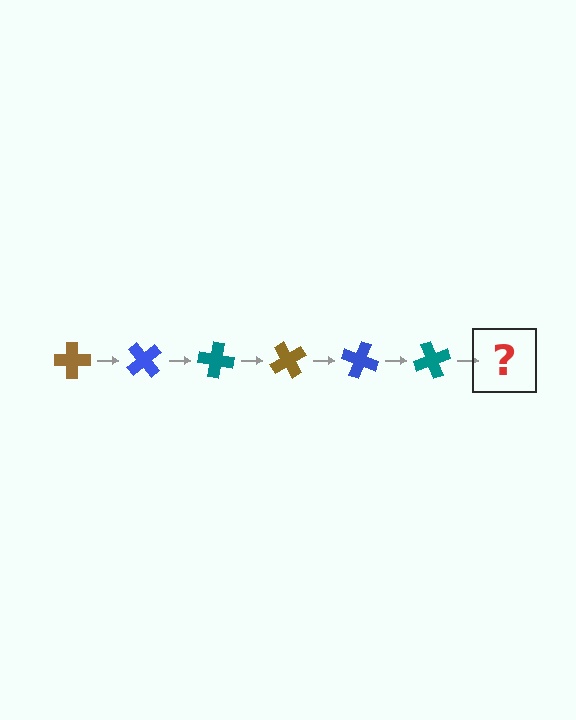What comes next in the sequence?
The next element should be a brown cross, rotated 300 degrees from the start.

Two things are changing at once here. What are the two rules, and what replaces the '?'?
The two rules are that it rotates 50 degrees each step and the color cycles through brown, blue, and teal. The '?' should be a brown cross, rotated 300 degrees from the start.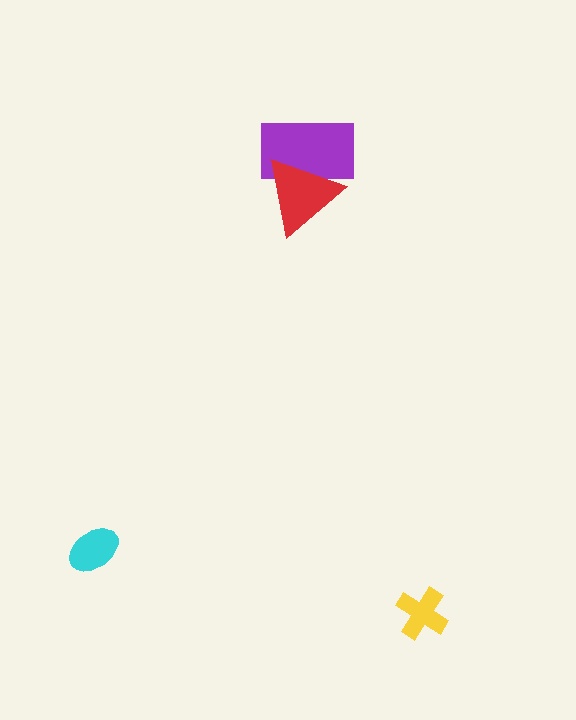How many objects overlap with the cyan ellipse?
0 objects overlap with the cyan ellipse.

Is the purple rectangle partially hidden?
Yes, it is partially covered by another shape.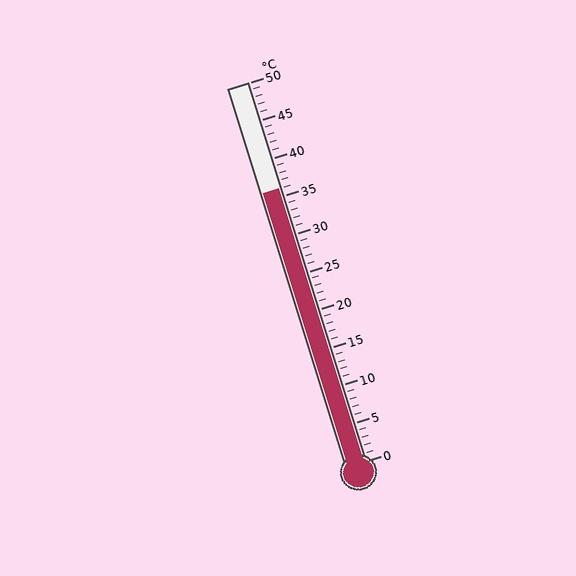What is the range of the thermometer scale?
The thermometer scale ranges from 0°C to 50°C.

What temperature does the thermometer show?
The thermometer shows approximately 36°C.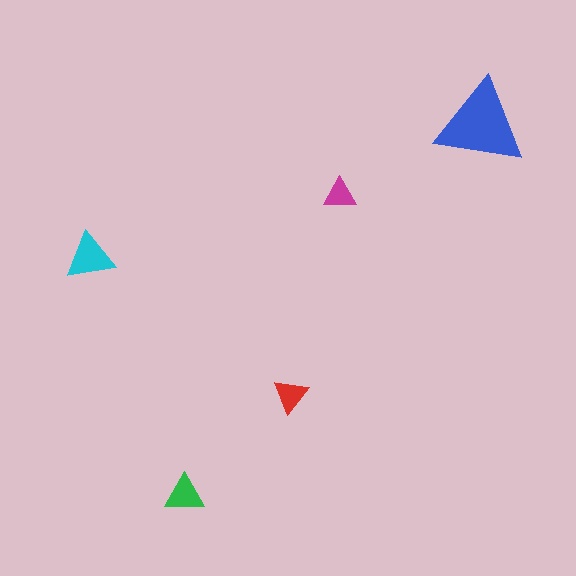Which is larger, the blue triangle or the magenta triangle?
The blue one.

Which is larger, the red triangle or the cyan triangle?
The cyan one.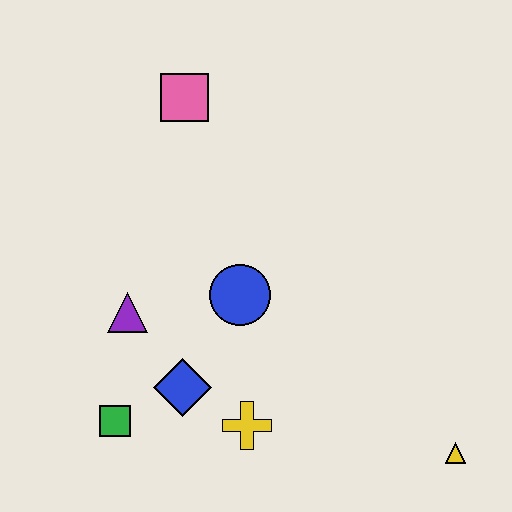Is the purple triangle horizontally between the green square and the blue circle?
Yes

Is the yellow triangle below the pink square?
Yes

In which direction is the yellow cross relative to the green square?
The yellow cross is to the right of the green square.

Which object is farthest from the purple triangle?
The yellow triangle is farthest from the purple triangle.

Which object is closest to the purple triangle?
The blue diamond is closest to the purple triangle.